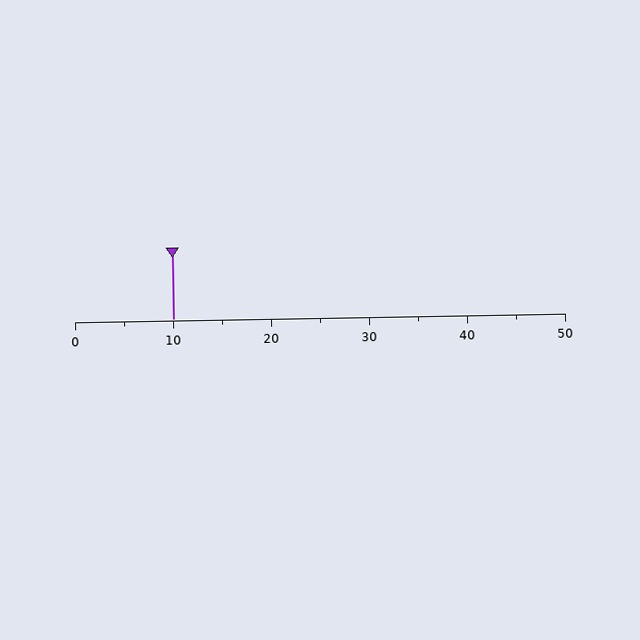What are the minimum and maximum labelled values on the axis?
The axis runs from 0 to 50.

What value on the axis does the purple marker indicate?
The marker indicates approximately 10.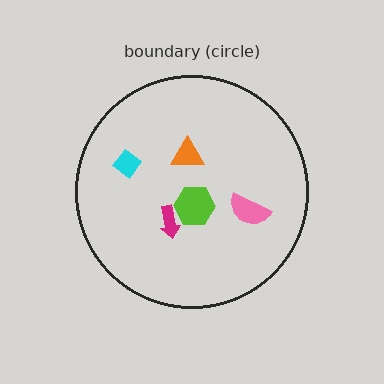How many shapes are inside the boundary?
5 inside, 0 outside.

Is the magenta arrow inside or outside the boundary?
Inside.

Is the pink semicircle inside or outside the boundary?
Inside.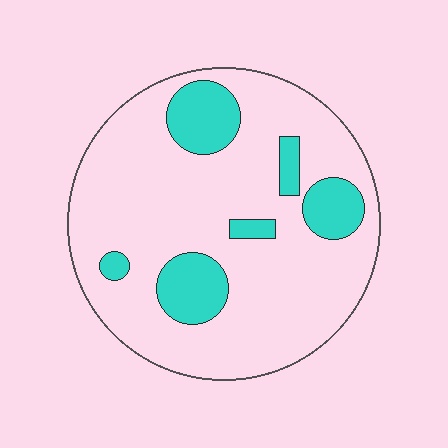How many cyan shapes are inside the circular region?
6.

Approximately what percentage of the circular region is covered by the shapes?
Approximately 20%.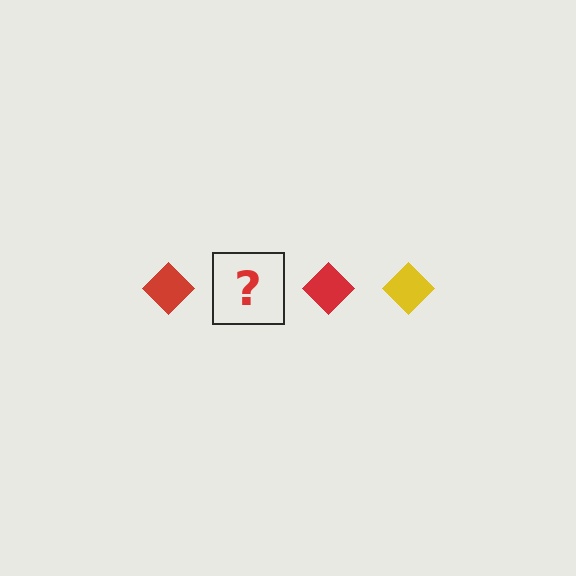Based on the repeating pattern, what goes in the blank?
The blank should be a yellow diamond.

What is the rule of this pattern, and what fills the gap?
The rule is that the pattern cycles through red, yellow diamonds. The gap should be filled with a yellow diamond.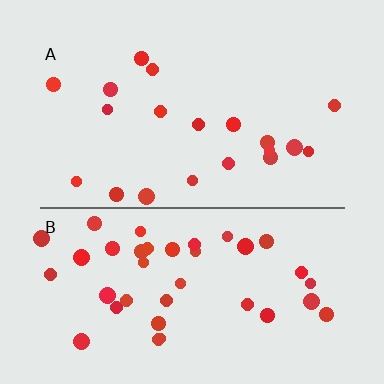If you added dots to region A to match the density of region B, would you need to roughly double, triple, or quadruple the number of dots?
Approximately double.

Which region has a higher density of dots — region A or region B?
B (the bottom).